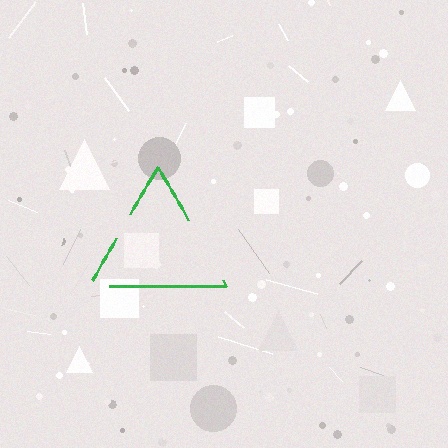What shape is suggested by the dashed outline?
The dashed outline suggests a triangle.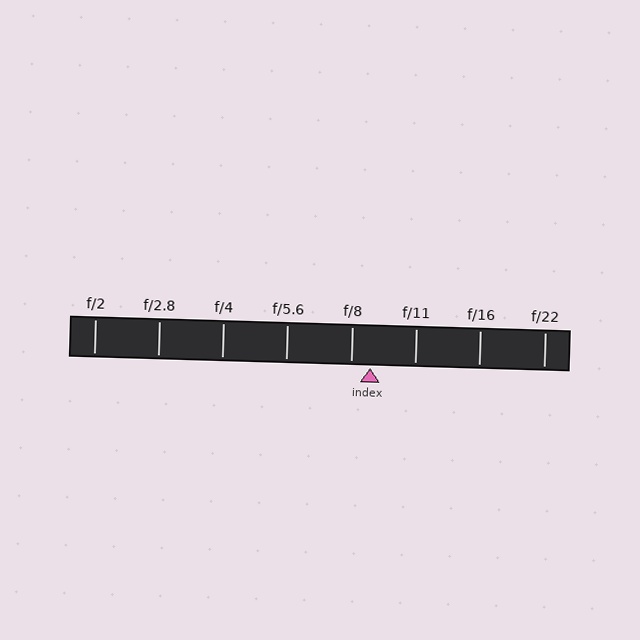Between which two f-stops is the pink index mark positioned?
The index mark is between f/8 and f/11.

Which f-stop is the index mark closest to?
The index mark is closest to f/8.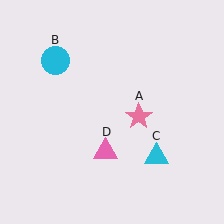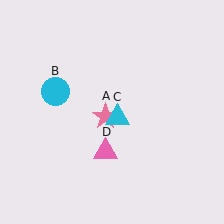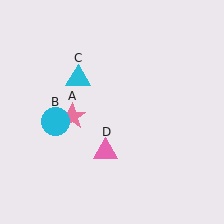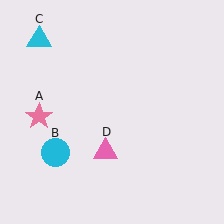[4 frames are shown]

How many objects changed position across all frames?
3 objects changed position: pink star (object A), cyan circle (object B), cyan triangle (object C).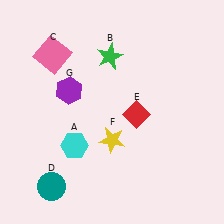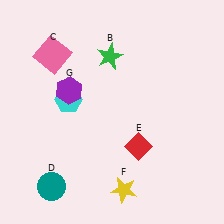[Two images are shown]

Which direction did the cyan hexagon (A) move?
The cyan hexagon (A) moved up.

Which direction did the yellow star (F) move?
The yellow star (F) moved down.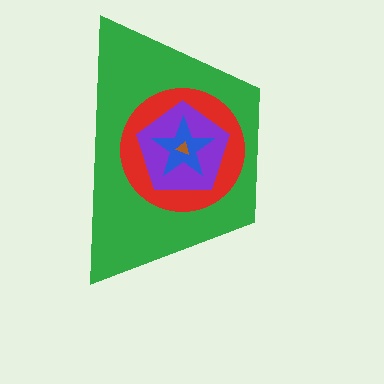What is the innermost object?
The brown triangle.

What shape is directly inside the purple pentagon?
The blue star.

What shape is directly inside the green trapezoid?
The red circle.